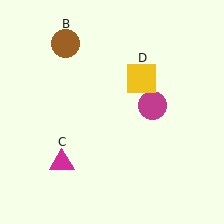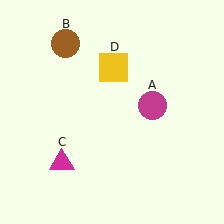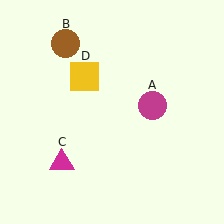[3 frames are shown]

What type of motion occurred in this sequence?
The yellow square (object D) rotated counterclockwise around the center of the scene.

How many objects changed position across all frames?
1 object changed position: yellow square (object D).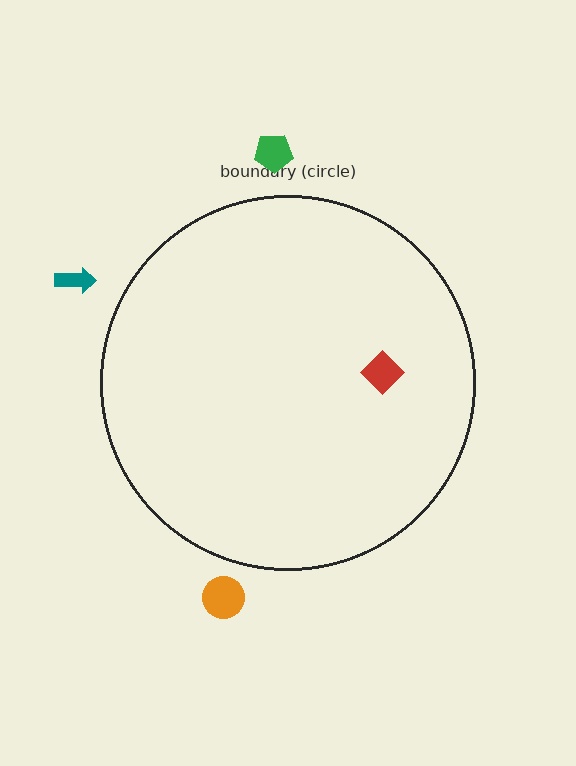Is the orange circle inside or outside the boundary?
Outside.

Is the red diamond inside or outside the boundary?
Inside.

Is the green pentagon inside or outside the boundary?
Outside.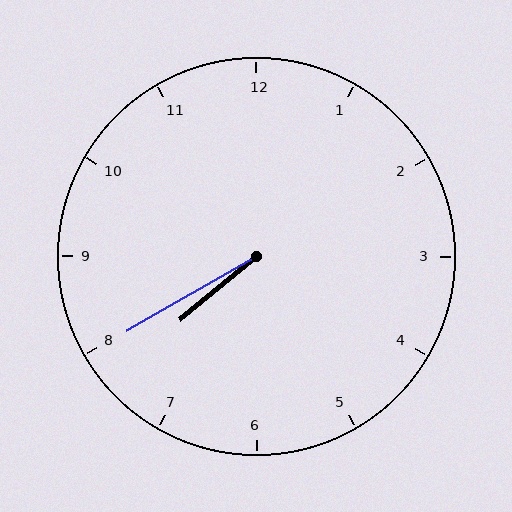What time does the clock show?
7:40.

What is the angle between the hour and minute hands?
Approximately 10 degrees.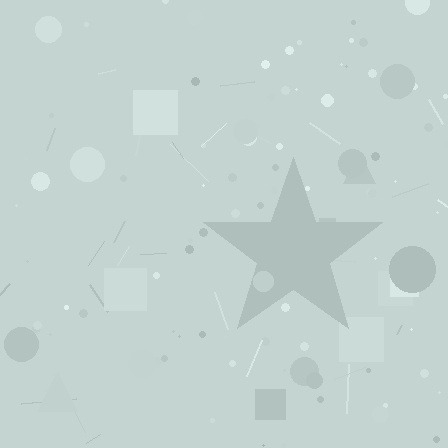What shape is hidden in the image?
A star is hidden in the image.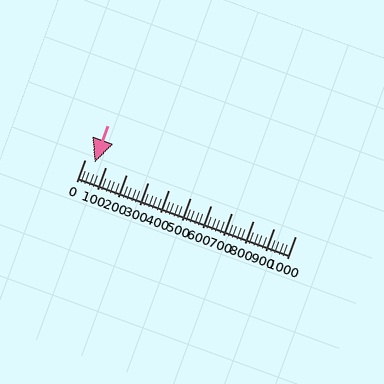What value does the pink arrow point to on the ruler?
The pink arrow points to approximately 47.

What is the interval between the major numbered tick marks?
The major tick marks are spaced 100 units apart.